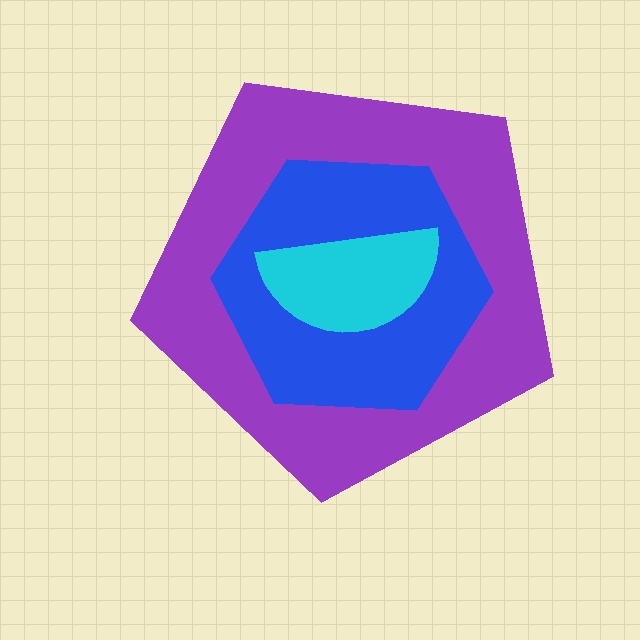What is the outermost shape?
The purple pentagon.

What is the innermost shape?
The cyan semicircle.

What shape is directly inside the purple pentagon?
The blue hexagon.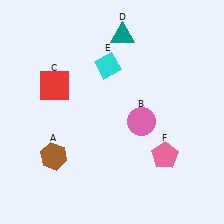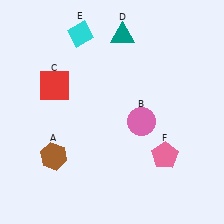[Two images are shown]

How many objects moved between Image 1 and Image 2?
1 object moved between the two images.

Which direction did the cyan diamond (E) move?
The cyan diamond (E) moved up.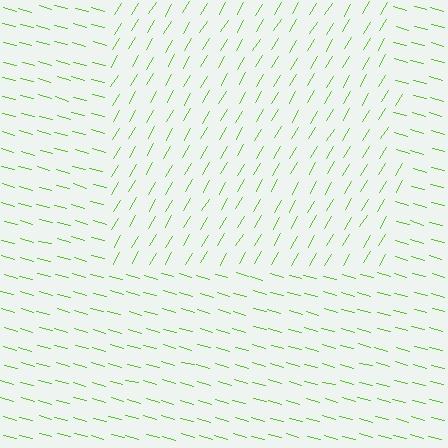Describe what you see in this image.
The image is filled with small lime line segments. A rectangle region in the image has lines oriented differently from the surrounding lines, creating a visible texture boundary.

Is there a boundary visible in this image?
Yes, there is a texture boundary formed by a change in line orientation.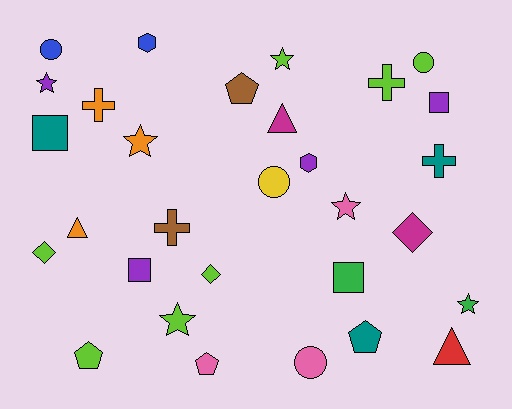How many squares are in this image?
There are 4 squares.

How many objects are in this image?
There are 30 objects.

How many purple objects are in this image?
There are 4 purple objects.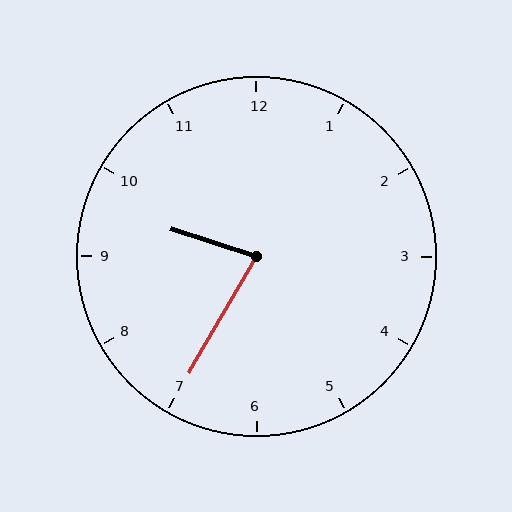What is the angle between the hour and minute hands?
Approximately 78 degrees.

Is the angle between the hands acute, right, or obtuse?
It is acute.